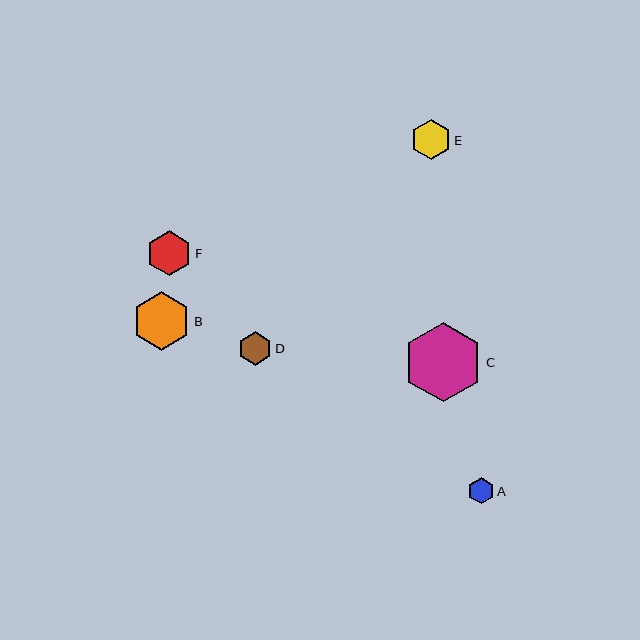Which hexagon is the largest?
Hexagon C is the largest with a size of approximately 80 pixels.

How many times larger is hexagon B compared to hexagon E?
Hexagon B is approximately 1.5 times the size of hexagon E.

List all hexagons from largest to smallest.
From largest to smallest: C, B, F, E, D, A.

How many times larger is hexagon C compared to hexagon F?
Hexagon C is approximately 1.8 times the size of hexagon F.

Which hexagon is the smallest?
Hexagon A is the smallest with a size of approximately 26 pixels.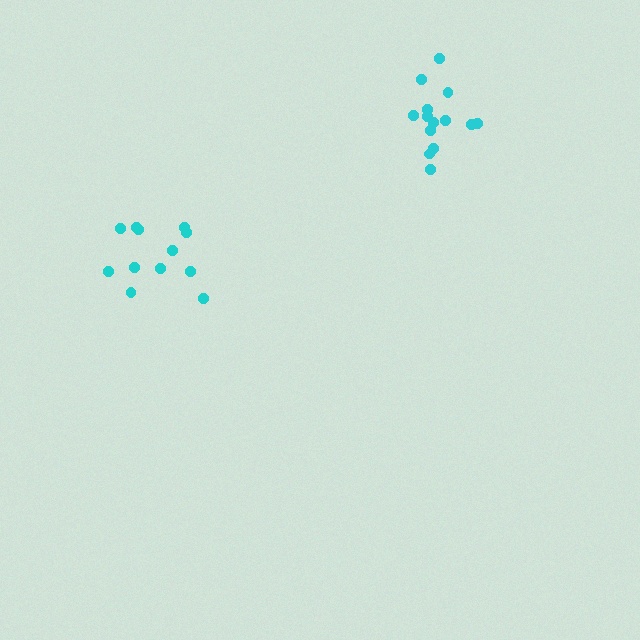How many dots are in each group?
Group 1: 14 dots, Group 2: 12 dots (26 total).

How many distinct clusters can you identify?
There are 2 distinct clusters.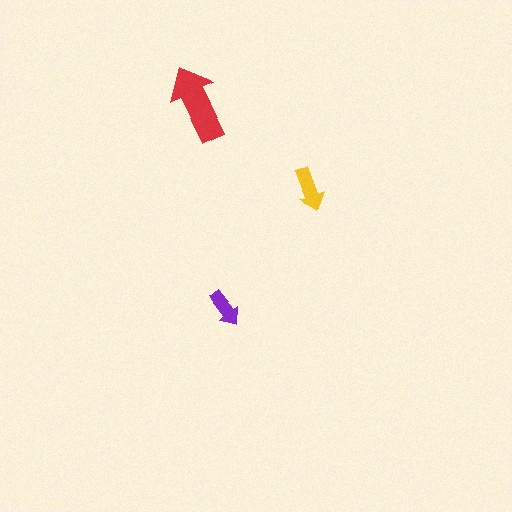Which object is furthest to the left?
The red arrow is leftmost.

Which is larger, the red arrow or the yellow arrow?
The red one.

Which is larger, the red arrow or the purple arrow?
The red one.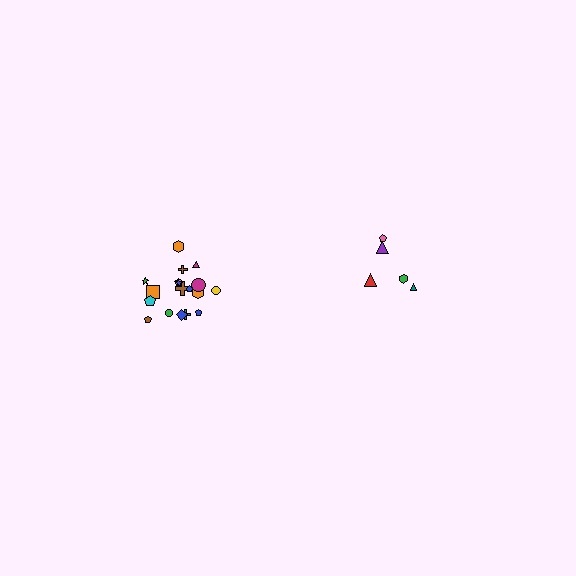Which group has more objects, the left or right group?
The left group.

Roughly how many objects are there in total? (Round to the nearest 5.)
Roughly 25 objects in total.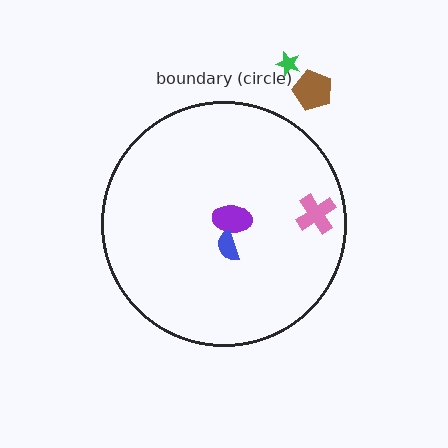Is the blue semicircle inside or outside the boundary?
Inside.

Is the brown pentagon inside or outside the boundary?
Outside.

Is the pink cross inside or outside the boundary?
Inside.